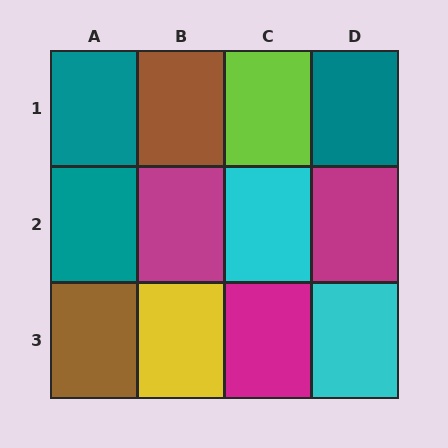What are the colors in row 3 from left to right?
Brown, yellow, magenta, cyan.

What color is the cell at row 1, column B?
Brown.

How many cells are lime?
1 cell is lime.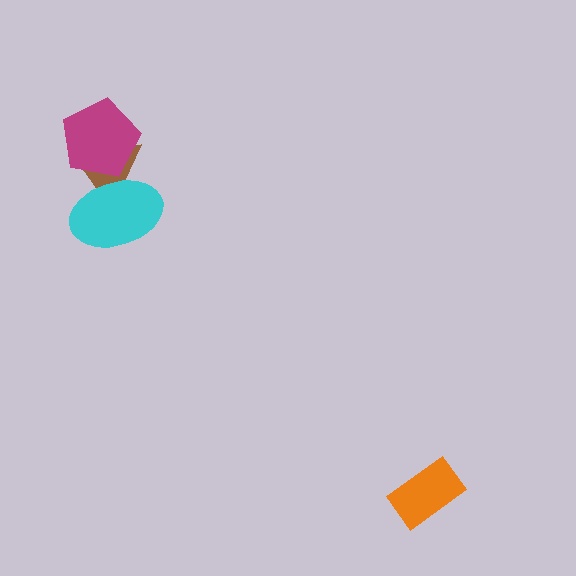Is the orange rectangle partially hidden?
No, no other shape covers it.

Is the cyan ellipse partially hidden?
Yes, it is partially covered by another shape.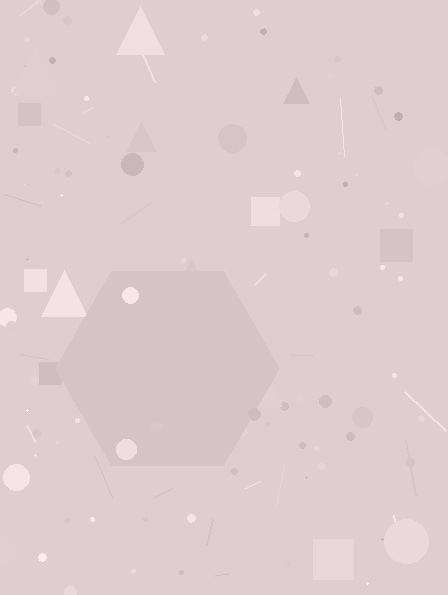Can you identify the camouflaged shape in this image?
The camouflaged shape is a hexagon.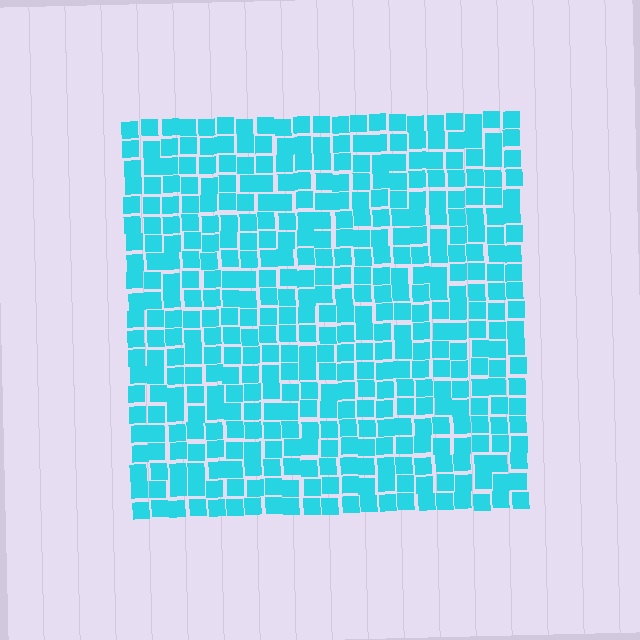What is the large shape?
The large shape is a square.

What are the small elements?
The small elements are squares.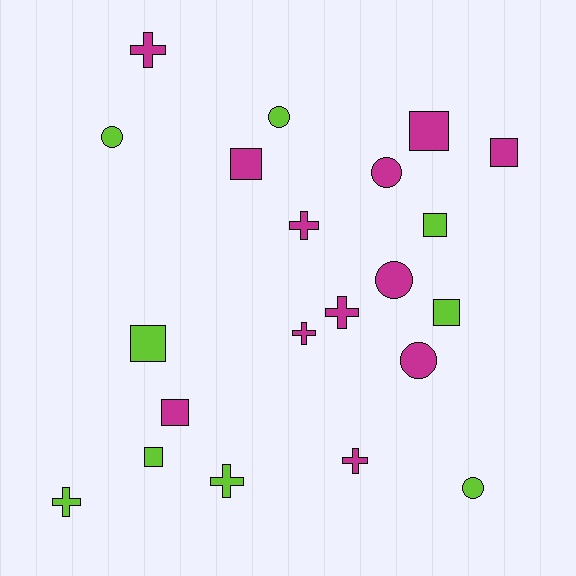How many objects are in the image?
There are 21 objects.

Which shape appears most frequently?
Square, with 8 objects.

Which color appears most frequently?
Magenta, with 12 objects.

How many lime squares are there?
There are 4 lime squares.